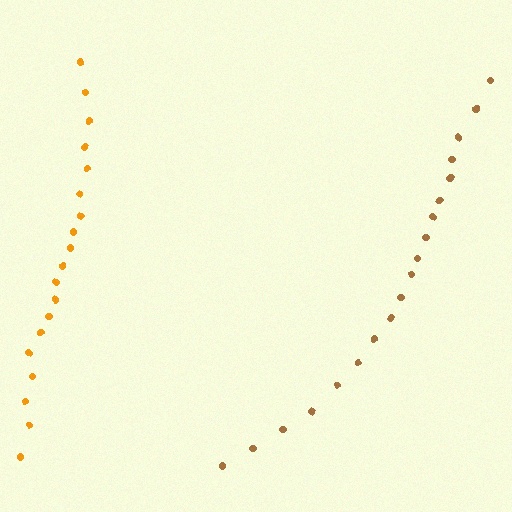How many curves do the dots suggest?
There are 2 distinct paths.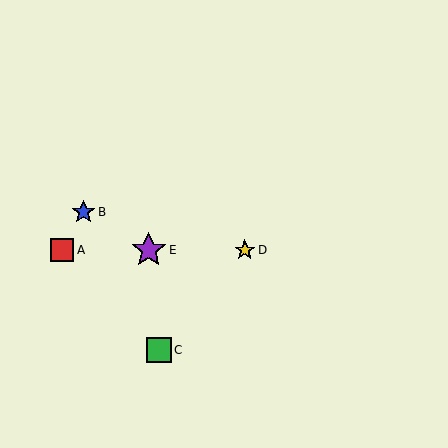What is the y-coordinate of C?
Object C is at y≈350.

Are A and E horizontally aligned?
Yes, both are at y≈250.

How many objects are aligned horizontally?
3 objects (A, D, E) are aligned horizontally.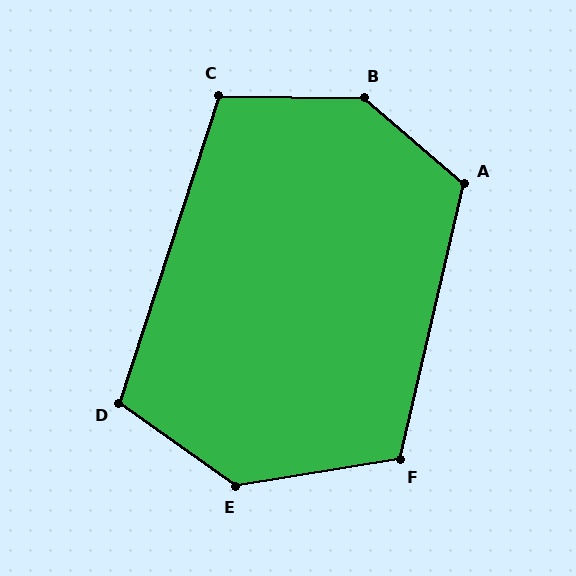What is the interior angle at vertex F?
Approximately 112 degrees (obtuse).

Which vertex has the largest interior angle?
B, at approximately 140 degrees.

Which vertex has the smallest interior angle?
C, at approximately 107 degrees.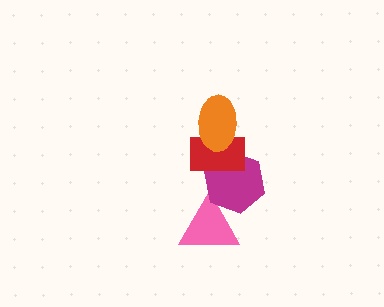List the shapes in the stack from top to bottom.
From top to bottom: the orange ellipse, the red rectangle, the magenta hexagon, the pink triangle.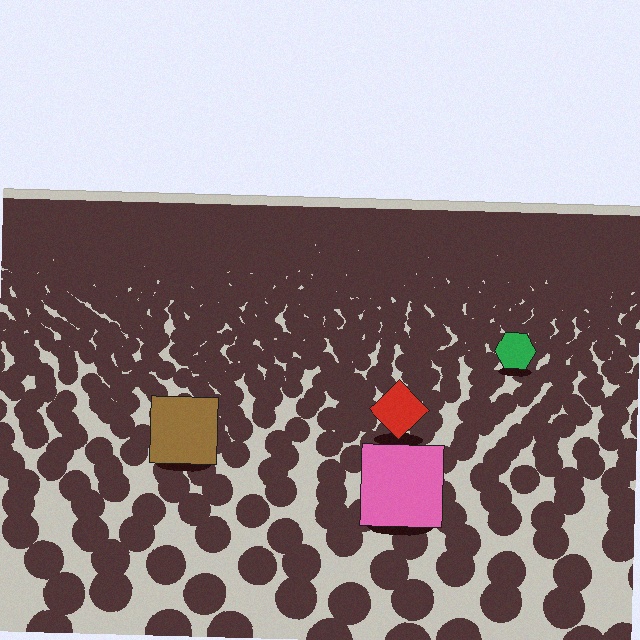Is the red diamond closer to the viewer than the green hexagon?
Yes. The red diamond is closer — you can tell from the texture gradient: the ground texture is coarser near it.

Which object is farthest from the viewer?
The green hexagon is farthest from the viewer. It appears smaller and the ground texture around it is denser.